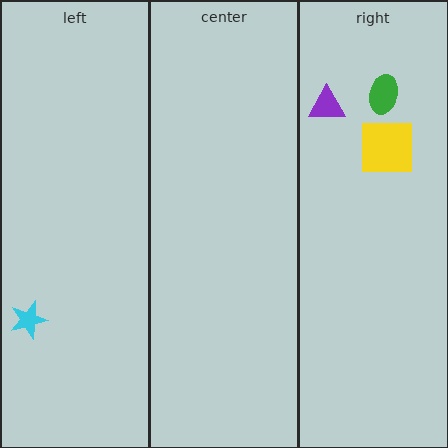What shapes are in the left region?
The cyan star.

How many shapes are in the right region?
3.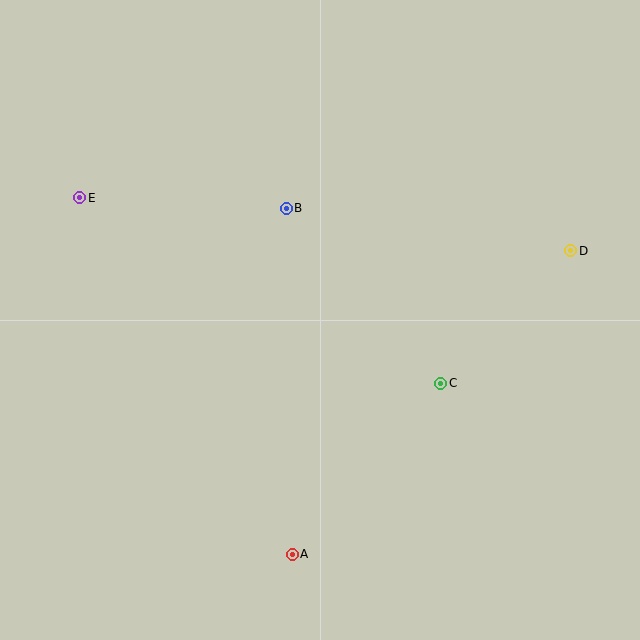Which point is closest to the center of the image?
Point B at (286, 208) is closest to the center.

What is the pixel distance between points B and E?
The distance between B and E is 207 pixels.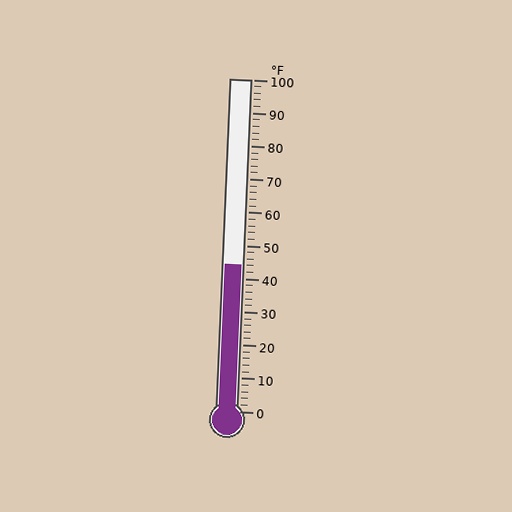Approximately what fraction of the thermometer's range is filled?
The thermometer is filled to approximately 45% of its range.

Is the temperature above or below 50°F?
The temperature is below 50°F.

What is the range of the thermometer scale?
The thermometer scale ranges from 0°F to 100°F.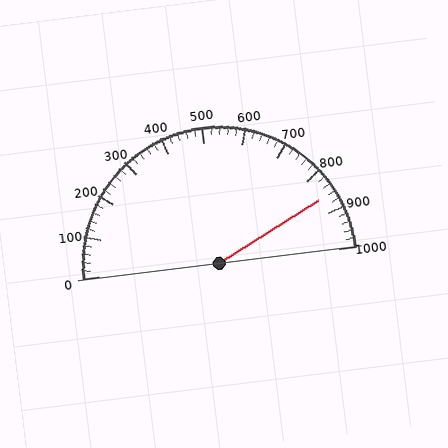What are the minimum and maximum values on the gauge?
The gauge ranges from 0 to 1000.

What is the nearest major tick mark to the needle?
The nearest major tick mark is 900.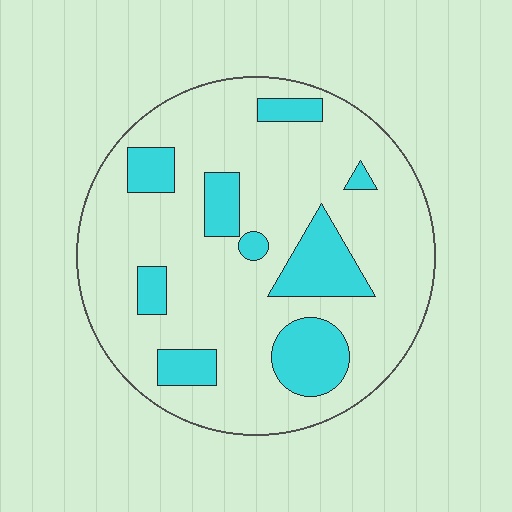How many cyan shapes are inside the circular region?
9.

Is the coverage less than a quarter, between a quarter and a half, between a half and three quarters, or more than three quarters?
Less than a quarter.